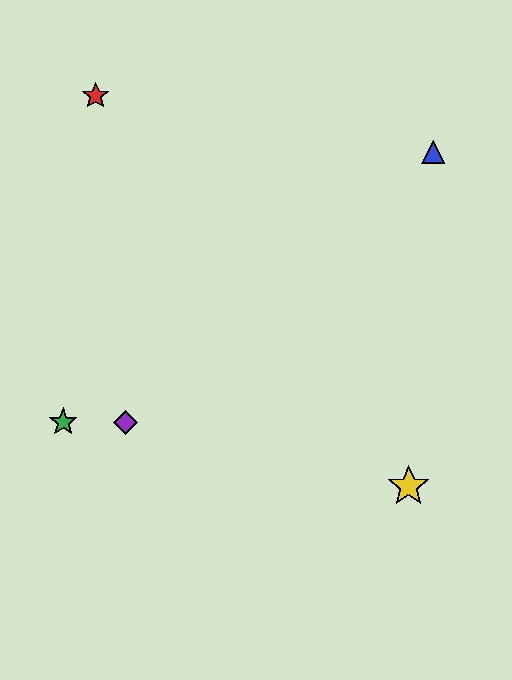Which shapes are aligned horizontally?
The green star, the purple diamond are aligned horizontally.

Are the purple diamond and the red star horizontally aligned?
No, the purple diamond is at y≈422 and the red star is at y≈96.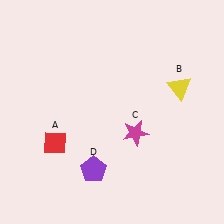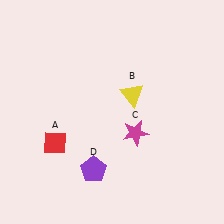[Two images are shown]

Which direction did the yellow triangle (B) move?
The yellow triangle (B) moved left.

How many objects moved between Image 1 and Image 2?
1 object moved between the two images.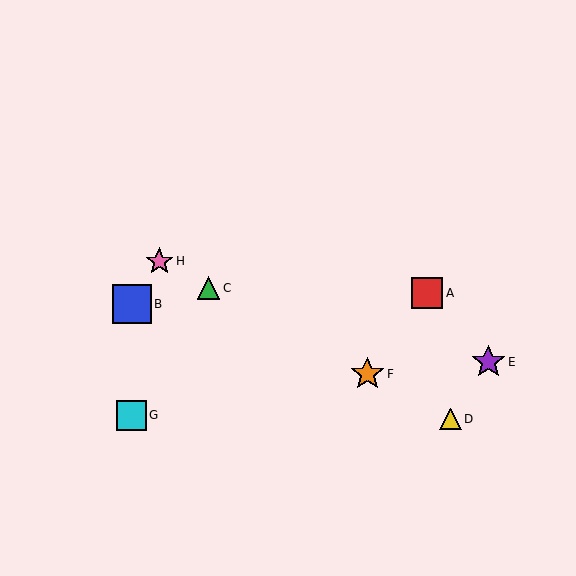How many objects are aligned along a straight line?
4 objects (C, D, F, H) are aligned along a straight line.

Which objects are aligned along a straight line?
Objects C, D, F, H are aligned along a straight line.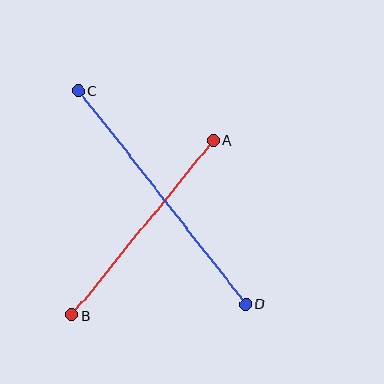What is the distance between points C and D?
The distance is approximately 271 pixels.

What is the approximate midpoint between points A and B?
The midpoint is at approximately (142, 228) pixels.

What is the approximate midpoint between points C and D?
The midpoint is at approximately (162, 197) pixels.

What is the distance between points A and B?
The distance is approximately 224 pixels.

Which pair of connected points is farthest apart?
Points C and D are farthest apart.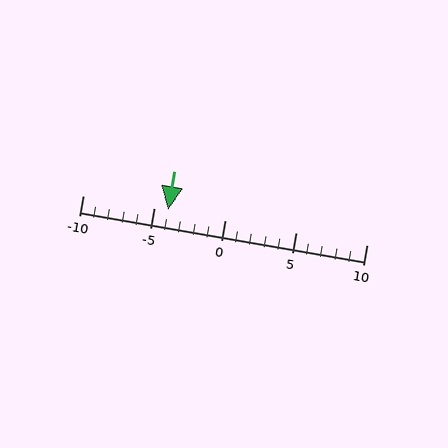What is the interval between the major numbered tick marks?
The major tick marks are spaced 5 units apart.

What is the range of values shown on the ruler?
The ruler shows values from -10 to 10.